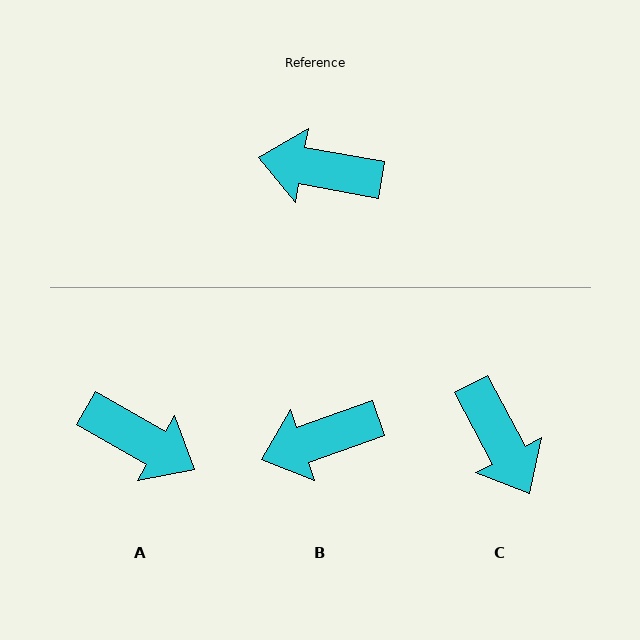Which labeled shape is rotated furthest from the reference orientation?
A, about 160 degrees away.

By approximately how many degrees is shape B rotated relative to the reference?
Approximately 29 degrees counter-clockwise.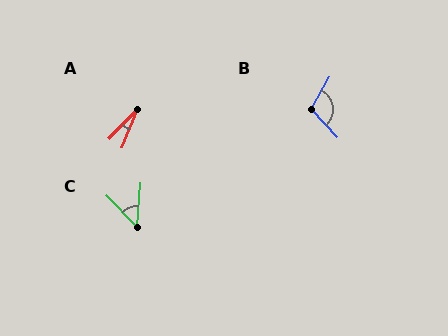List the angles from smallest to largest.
A (22°), C (49°), B (108°).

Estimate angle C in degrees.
Approximately 49 degrees.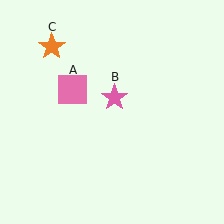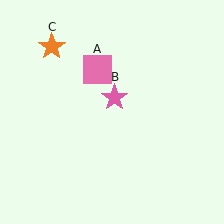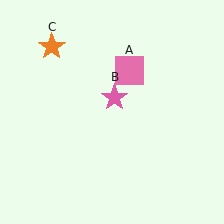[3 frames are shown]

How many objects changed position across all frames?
1 object changed position: pink square (object A).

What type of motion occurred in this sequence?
The pink square (object A) rotated clockwise around the center of the scene.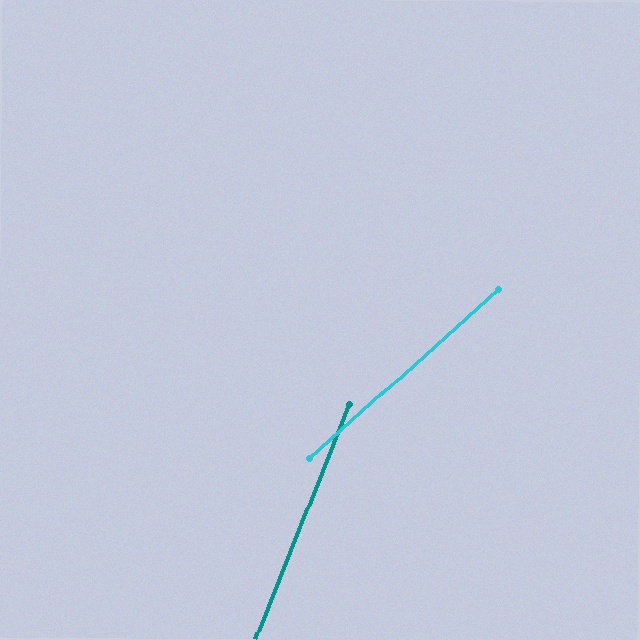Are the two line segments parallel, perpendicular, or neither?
Neither parallel nor perpendicular — they differ by about 27°.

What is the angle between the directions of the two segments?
Approximately 27 degrees.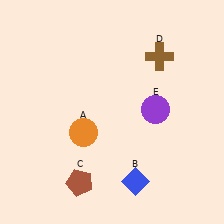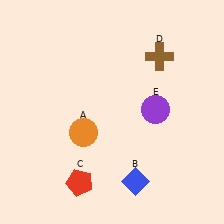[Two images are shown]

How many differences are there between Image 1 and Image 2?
There is 1 difference between the two images.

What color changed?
The pentagon (C) changed from brown in Image 1 to red in Image 2.